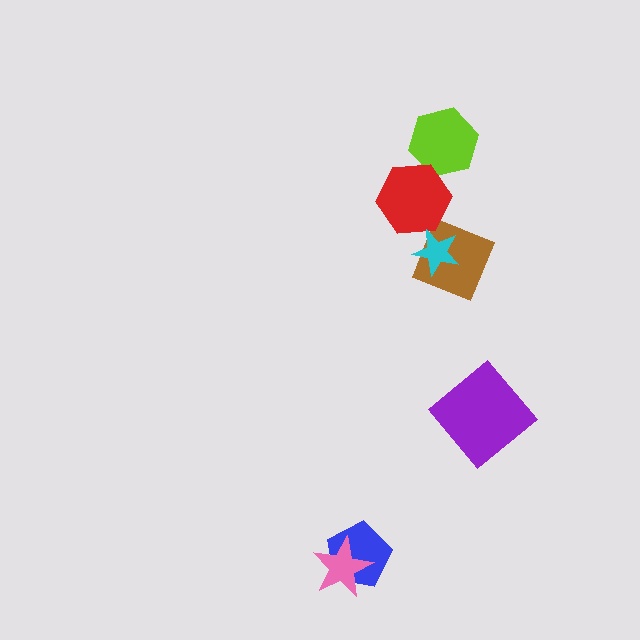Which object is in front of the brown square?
The cyan star is in front of the brown square.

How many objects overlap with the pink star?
1 object overlaps with the pink star.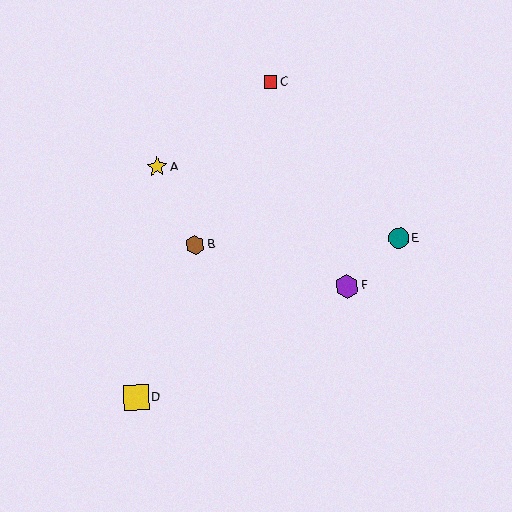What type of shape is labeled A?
Shape A is a yellow star.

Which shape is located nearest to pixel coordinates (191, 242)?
The brown hexagon (labeled B) at (195, 245) is nearest to that location.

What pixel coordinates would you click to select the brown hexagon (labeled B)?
Click at (195, 245) to select the brown hexagon B.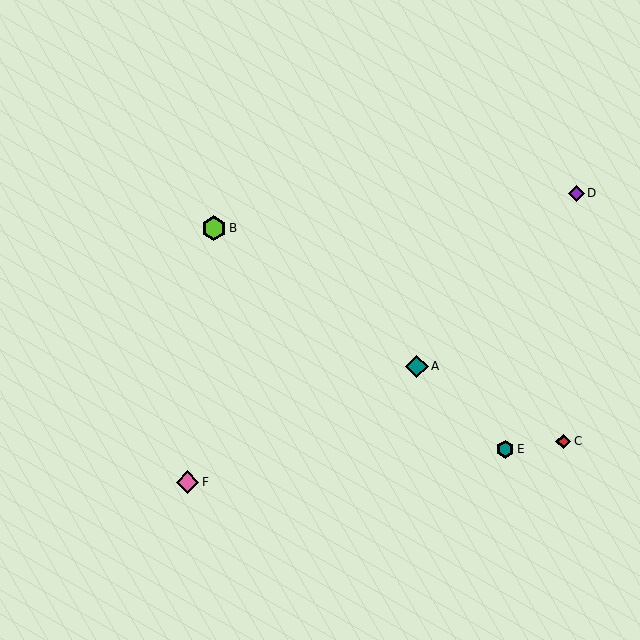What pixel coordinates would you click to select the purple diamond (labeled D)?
Click at (577, 193) to select the purple diamond D.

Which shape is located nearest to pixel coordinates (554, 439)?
The red diamond (labeled C) at (563, 441) is nearest to that location.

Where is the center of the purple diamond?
The center of the purple diamond is at (577, 193).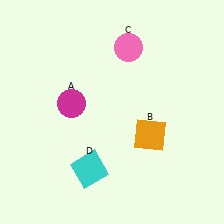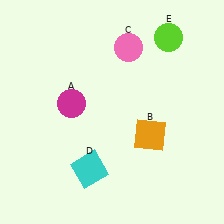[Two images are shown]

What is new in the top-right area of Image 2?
A lime circle (E) was added in the top-right area of Image 2.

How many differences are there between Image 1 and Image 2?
There is 1 difference between the two images.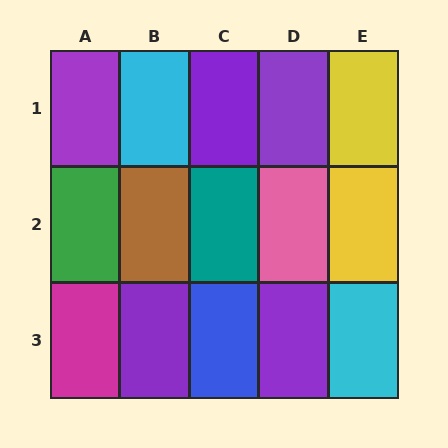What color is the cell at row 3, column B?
Purple.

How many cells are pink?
1 cell is pink.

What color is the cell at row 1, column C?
Purple.